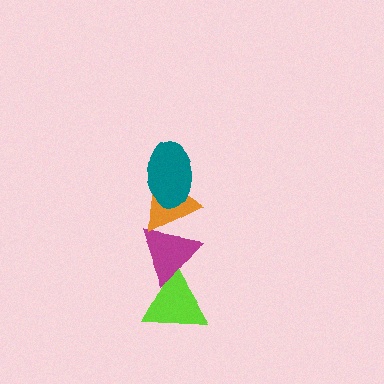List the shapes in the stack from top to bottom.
From top to bottom: the teal ellipse, the orange triangle, the magenta triangle, the lime triangle.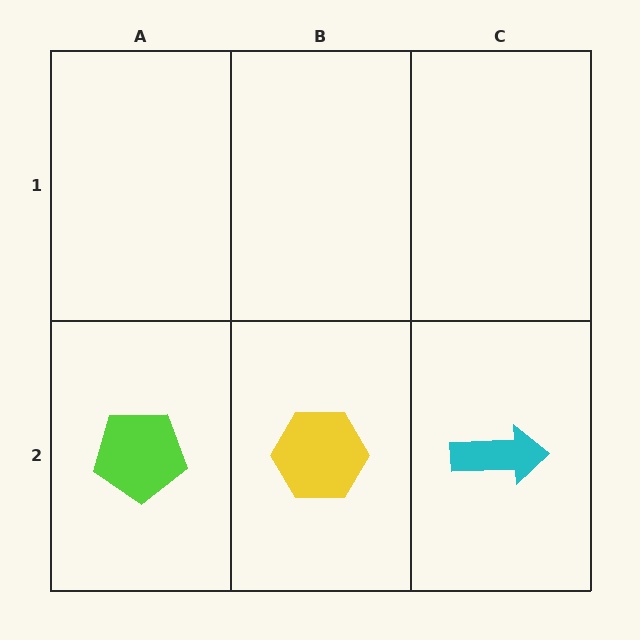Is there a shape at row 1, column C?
No, that cell is empty.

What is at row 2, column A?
A lime pentagon.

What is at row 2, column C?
A cyan arrow.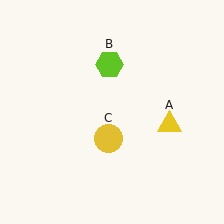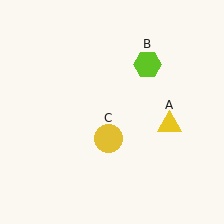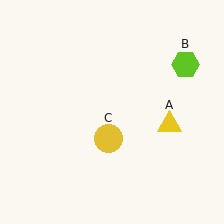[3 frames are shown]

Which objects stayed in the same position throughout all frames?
Yellow triangle (object A) and yellow circle (object C) remained stationary.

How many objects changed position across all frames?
1 object changed position: lime hexagon (object B).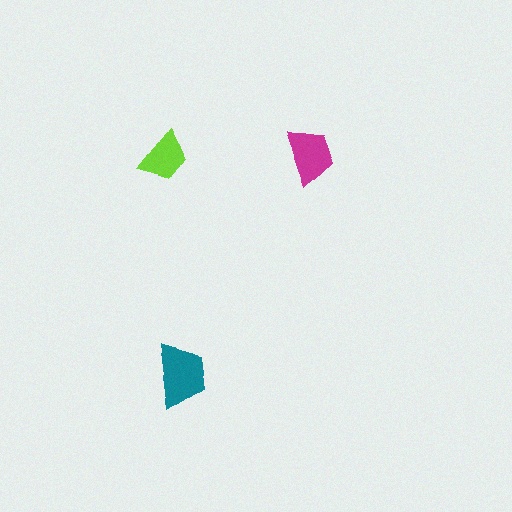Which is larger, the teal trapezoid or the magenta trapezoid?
The teal one.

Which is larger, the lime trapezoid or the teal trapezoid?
The teal one.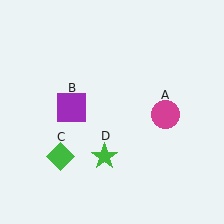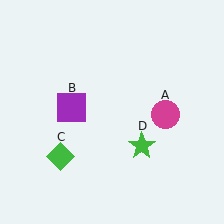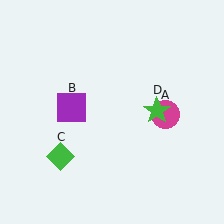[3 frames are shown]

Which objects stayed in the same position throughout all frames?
Magenta circle (object A) and purple square (object B) and green diamond (object C) remained stationary.